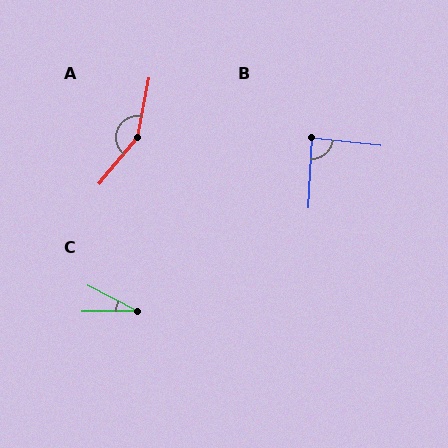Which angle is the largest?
A, at approximately 151 degrees.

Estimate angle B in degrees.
Approximately 86 degrees.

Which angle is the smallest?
C, at approximately 28 degrees.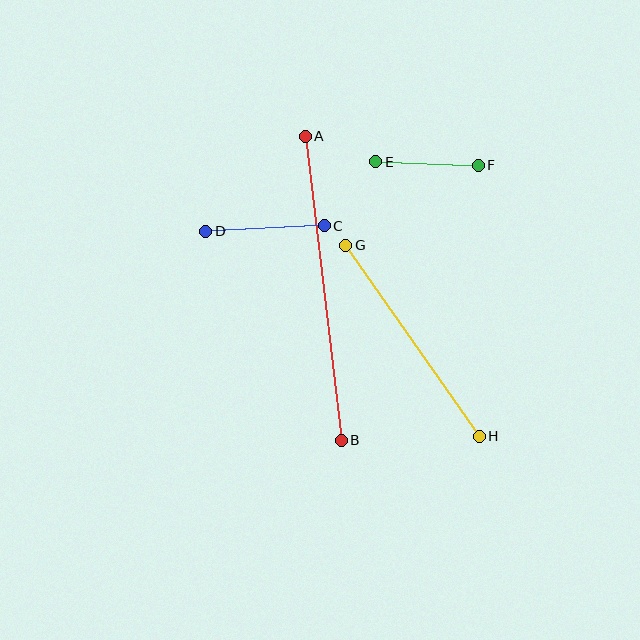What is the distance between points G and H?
The distance is approximately 233 pixels.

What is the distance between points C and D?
The distance is approximately 119 pixels.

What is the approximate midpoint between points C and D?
The midpoint is at approximately (265, 228) pixels.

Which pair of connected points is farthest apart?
Points A and B are farthest apart.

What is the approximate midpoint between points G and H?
The midpoint is at approximately (413, 341) pixels.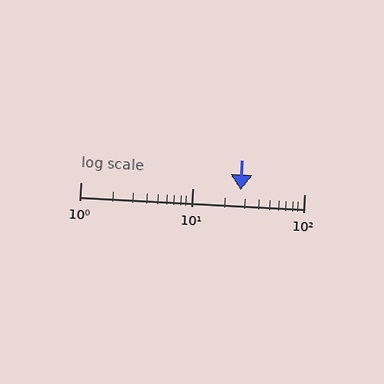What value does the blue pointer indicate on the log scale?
The pointer indicates approximately 27.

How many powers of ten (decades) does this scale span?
The scale spans 2 decades, from 1 to 100.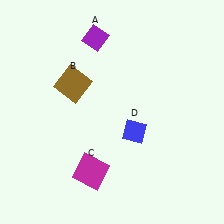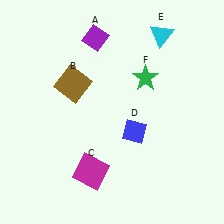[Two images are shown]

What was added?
A cyan triangle (E), a green star (F) were added in Image 2.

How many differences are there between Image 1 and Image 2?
There are 2 differences between the two images.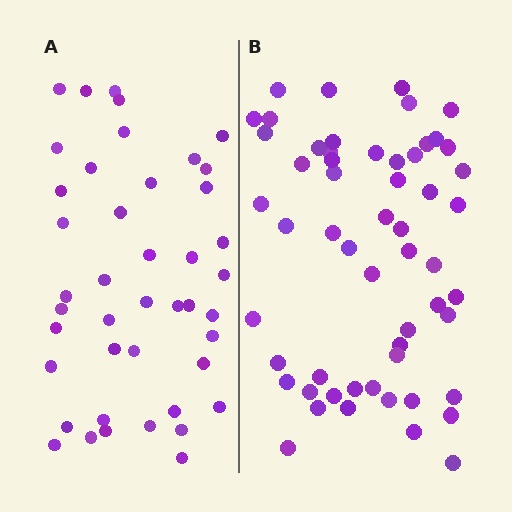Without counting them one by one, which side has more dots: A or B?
Region B (the right region) has more dots.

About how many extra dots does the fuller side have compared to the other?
Region B has approximately 15 more dots than region A.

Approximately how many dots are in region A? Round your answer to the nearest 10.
About 40 dots. (The exact count is 43, which rounds to 40.)